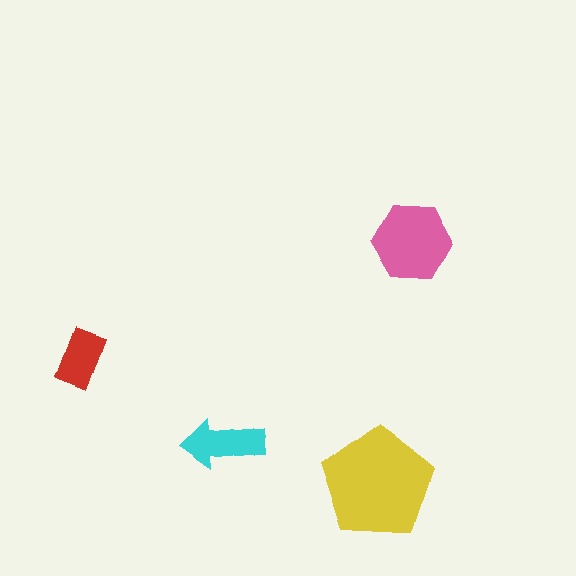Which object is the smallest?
The red rectangle.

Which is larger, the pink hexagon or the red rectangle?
The pink hexagon.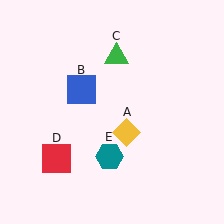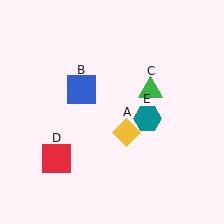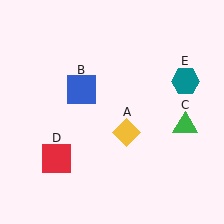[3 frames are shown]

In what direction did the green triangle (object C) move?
The green triangle (object C) moved down and to the right.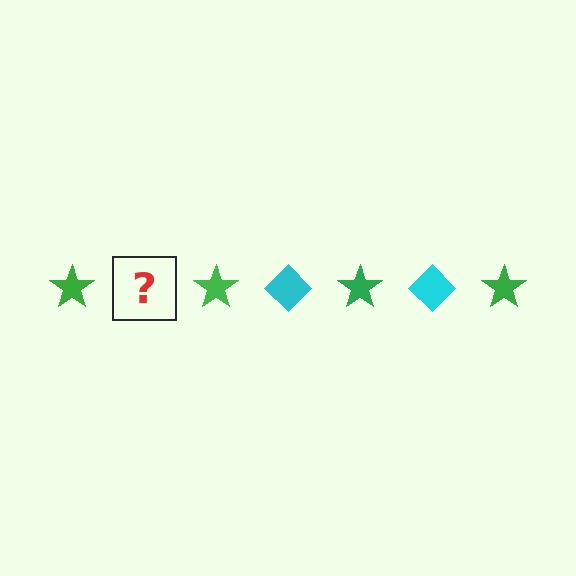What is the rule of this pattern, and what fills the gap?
The rule is that the pattern alternates between green star and cyan diamond. The gap should be filled with a cyan diamond.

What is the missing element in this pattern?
The missing element is a cyan diamond.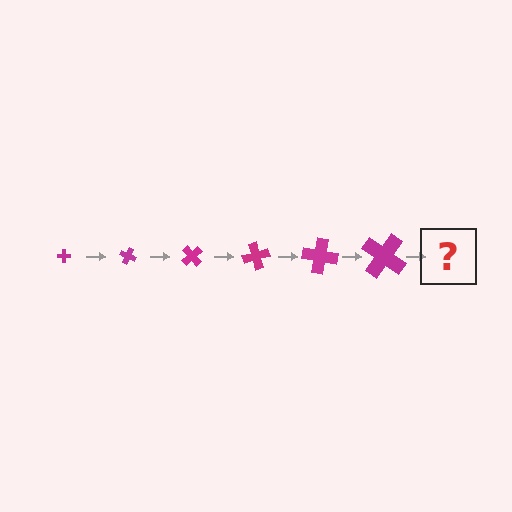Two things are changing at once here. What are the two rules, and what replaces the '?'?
The two rules are that the cross grows larger each step and it rotates 25 degrees each step. The '?' should be a cross, larger than the previous one and rotated 150 degrees from the start.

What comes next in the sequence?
The next element should be a cross, larger than the previous one and rotated 150 degrees from the start.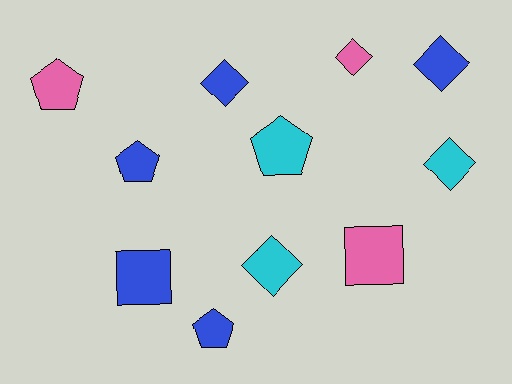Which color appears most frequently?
Blue, with 5 objects.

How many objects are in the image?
There are 11 objects.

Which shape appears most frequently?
Diamond, with 5 objects.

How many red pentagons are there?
There are no red pentagons.